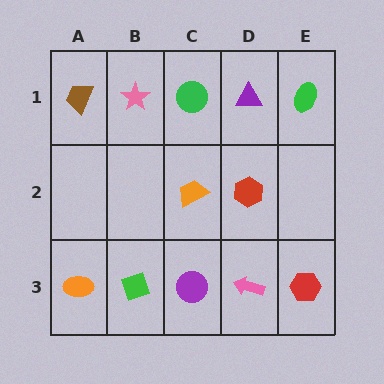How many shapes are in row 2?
2 shapes.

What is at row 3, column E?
A red hexagon.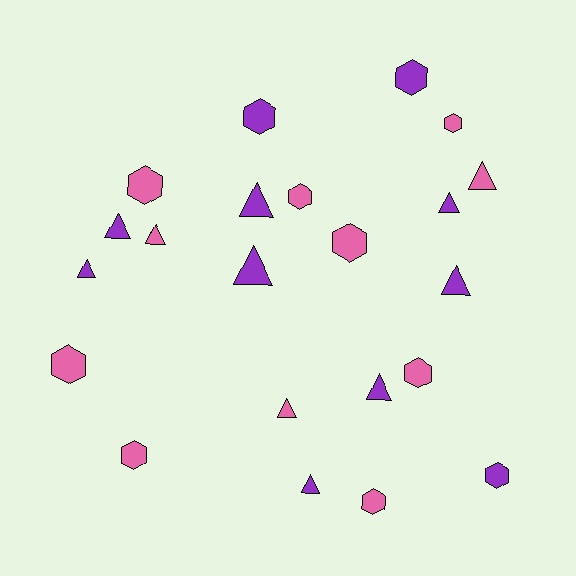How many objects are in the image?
There are 22 objects.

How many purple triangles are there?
There are 8 purple triangles.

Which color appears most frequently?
Pink, with 11 objects.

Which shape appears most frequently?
Hexagon, with 11 objects.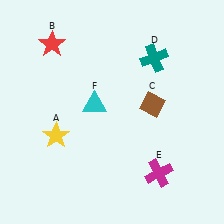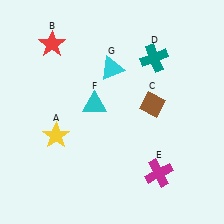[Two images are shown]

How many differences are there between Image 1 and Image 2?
There is 1 difference between the two images.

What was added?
A cyan triangle (G) was added in Image 2.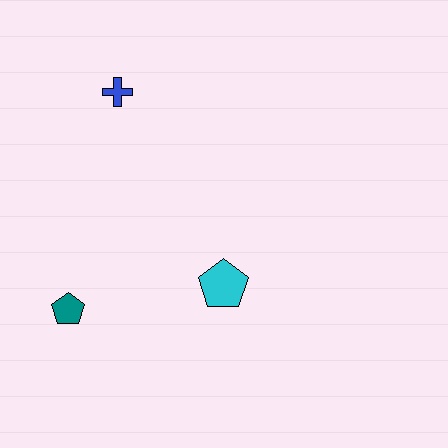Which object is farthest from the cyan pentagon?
The blue cross is farthest from the cyan pentagon.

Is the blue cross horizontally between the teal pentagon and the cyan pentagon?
Yes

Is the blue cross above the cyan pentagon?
Yes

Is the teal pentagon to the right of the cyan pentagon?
No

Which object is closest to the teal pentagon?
The cyan pentagon is closest to the teal pentagon.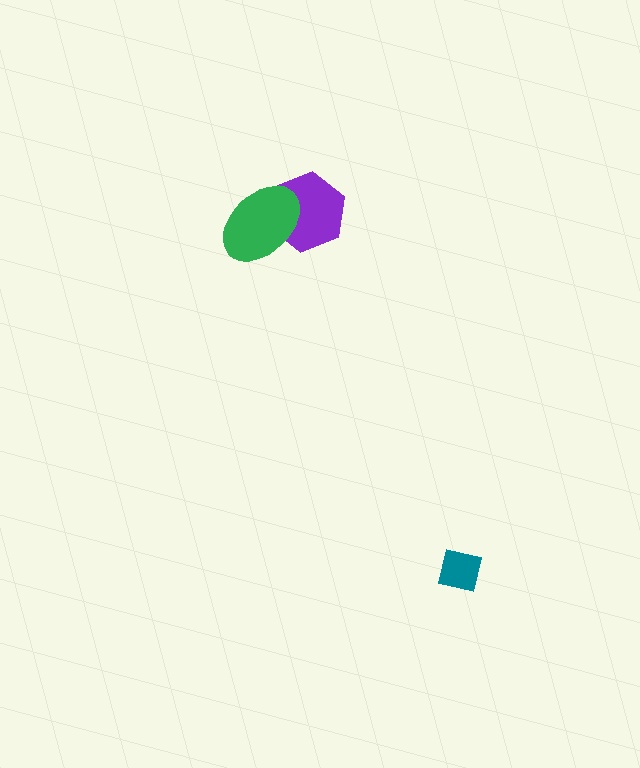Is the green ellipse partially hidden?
No, no other shape covers it.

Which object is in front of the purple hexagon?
The green ellipse is in front of the purple hexagon.